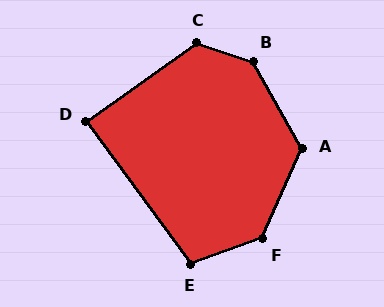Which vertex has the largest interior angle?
B, at approximately 138 degrees.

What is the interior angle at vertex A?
Approximately 127 degrees (obtuse).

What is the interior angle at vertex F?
Approximately 133 degrees (obtuse).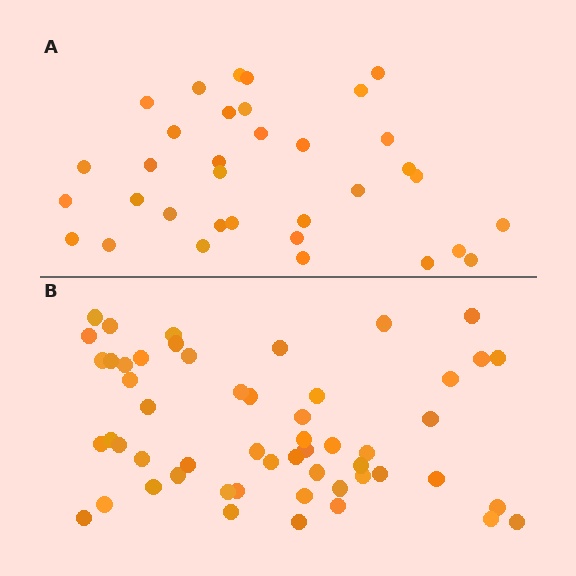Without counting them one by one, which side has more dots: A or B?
Region B (the bottom region) has more dots.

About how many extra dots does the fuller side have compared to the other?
Region B has approximately 20 more dots than region A.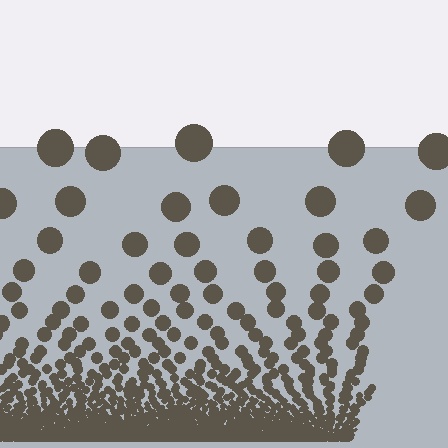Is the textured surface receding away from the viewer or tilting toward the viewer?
The surface appears to tilt toward the viewer. Texture elements get larger and sparser toward the top.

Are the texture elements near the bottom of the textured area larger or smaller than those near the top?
Smaller. The gradient is inverted — elements near the bottom are smaller and denser.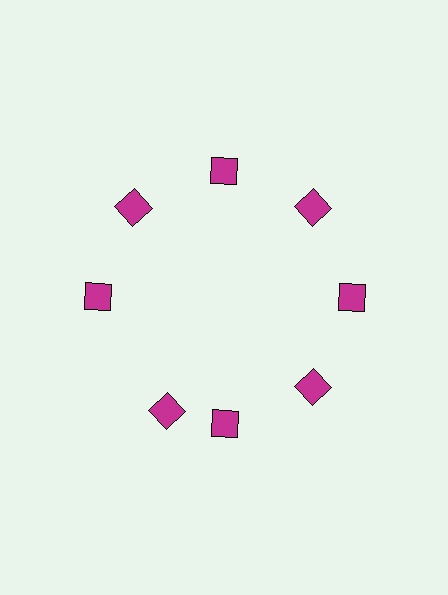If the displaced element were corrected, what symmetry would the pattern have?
It would have 8-fold rotational symmetry — the pattern would map onto itself every 45 degrees.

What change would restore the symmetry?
The symmetry would be restored by rotating it back into even spacing with its neighbors so that all 8 diamonds sit at equal angles and equal distance from the center.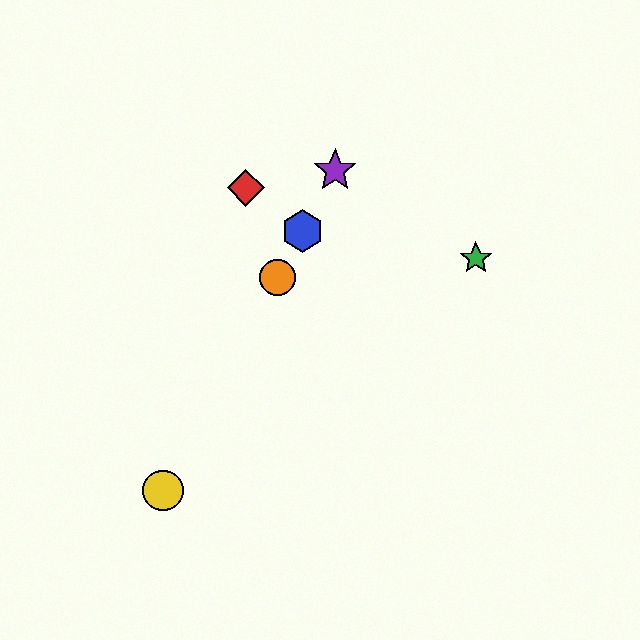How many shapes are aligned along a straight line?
4 shapes (the blue hexagon, the yellow circle, the purple star, the orange circle) are aligned along a straight line.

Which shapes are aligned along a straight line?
The blue hexagon, the yellow circle, the purple star, the orange circle are aligned along a straight line.